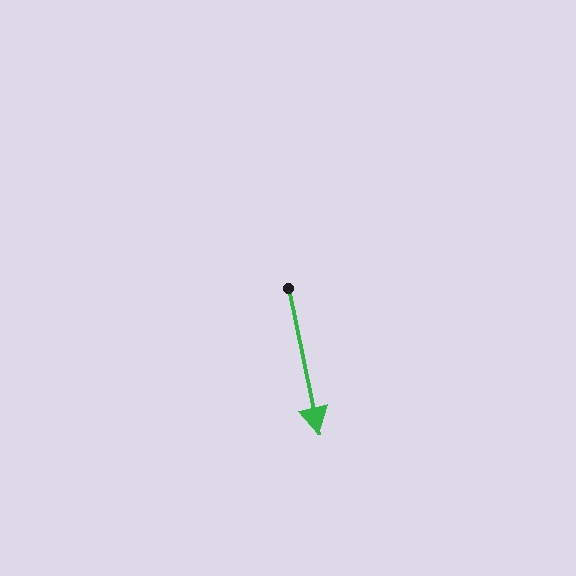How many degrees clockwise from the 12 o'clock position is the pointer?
Approximately 168 degrees.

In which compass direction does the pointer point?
South.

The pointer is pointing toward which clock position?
Roughly 6 o'clock.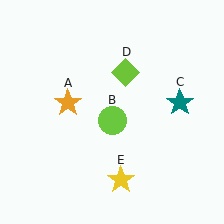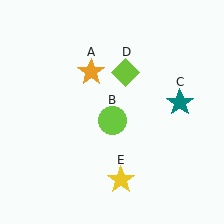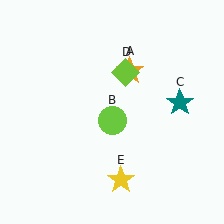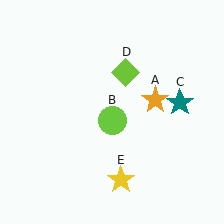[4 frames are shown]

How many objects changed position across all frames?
1 object changed position: orange star (object A).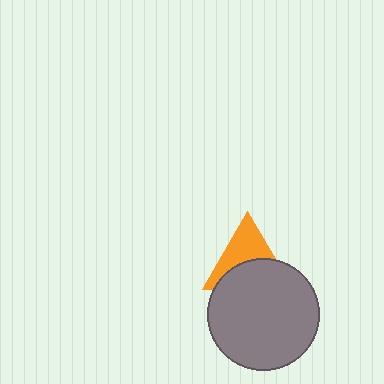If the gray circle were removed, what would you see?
You would see the complete orange triangle.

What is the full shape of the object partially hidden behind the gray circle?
The partially hidden object is an orange triangle.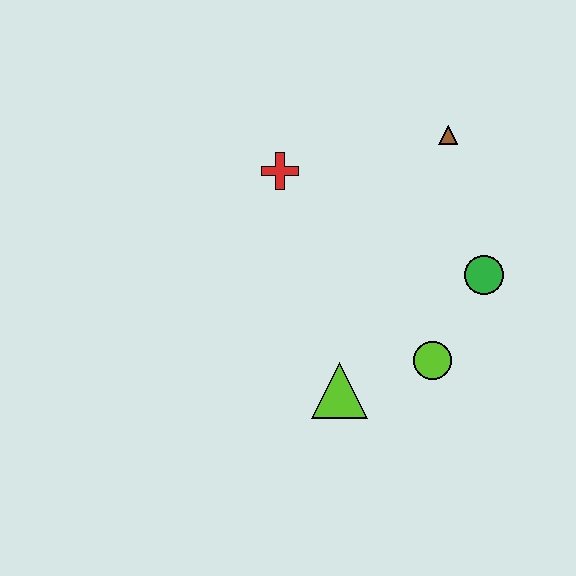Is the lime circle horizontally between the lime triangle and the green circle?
Yes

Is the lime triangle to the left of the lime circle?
Yes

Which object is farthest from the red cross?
The lime circle is farthest from the red cross.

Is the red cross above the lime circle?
Yes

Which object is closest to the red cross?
The brown triangle is closest to the red cross.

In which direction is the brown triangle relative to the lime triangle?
The brown triangle is above the lime triangle.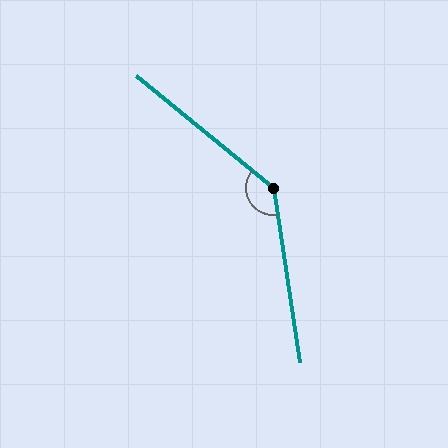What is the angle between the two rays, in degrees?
Approximately 138 degrees.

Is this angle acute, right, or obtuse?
It is obtuse.